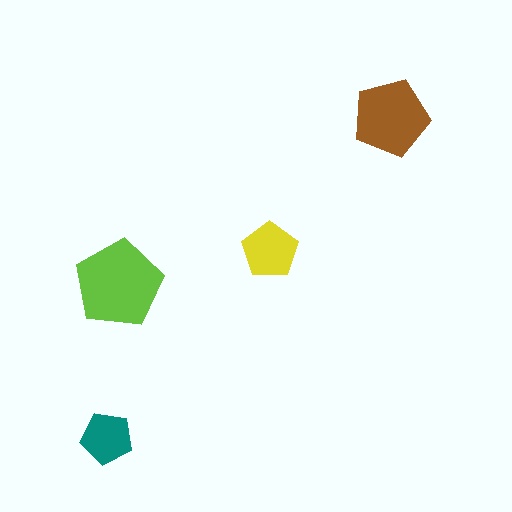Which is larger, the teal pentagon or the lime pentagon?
The lime one.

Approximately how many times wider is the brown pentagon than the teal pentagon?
About 1.5 times wider.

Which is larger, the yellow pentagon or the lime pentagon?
The lime one.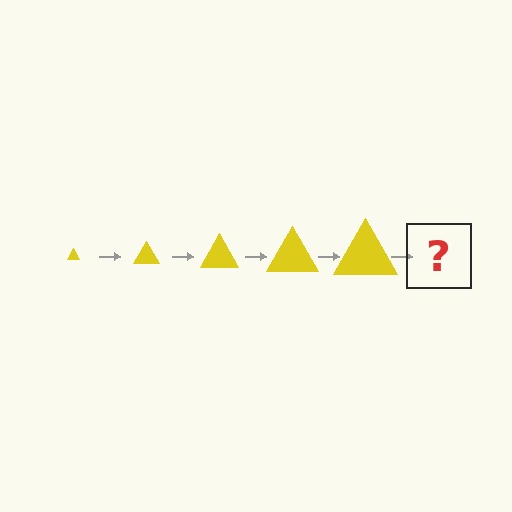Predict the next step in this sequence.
The next step is a yellow triangle, larger than the previous one.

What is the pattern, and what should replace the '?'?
The pattern is that the triangle gets progressively larger each step. The '?' should be a yellow triangle, larger than the previous one.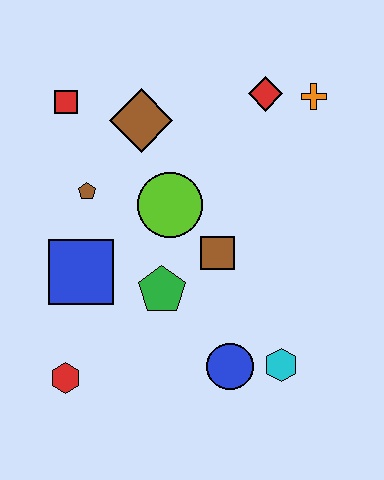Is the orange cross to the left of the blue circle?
No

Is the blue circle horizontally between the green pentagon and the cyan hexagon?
Yes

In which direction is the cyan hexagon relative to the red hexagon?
The cyan hexagon is to the right of the red hexagon.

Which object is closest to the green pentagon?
The brown square is closest to the green pentagon.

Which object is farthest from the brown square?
The red square is farthest from the brown square.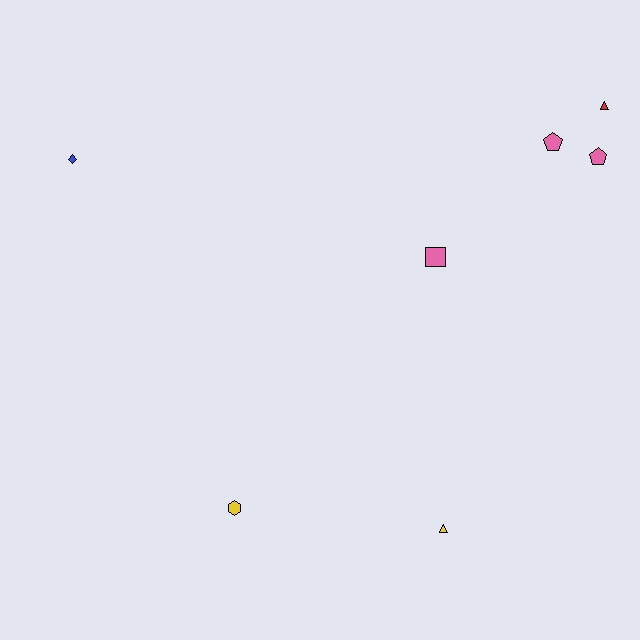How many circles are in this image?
There are no circles.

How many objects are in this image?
There are 7 objects.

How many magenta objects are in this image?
There are no magenta objects.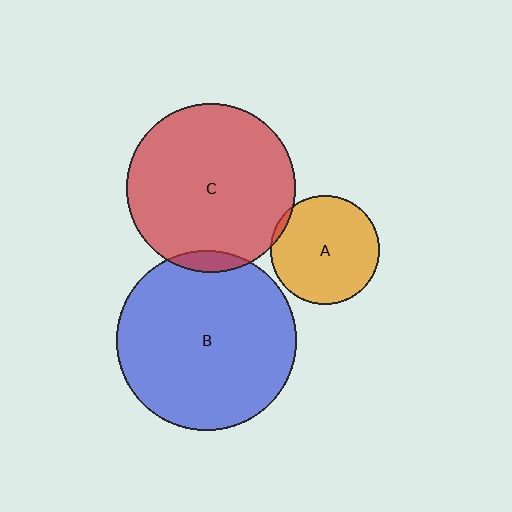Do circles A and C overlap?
Yes.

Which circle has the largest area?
Circle B (blue).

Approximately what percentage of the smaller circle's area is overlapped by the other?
Approximately 5%.